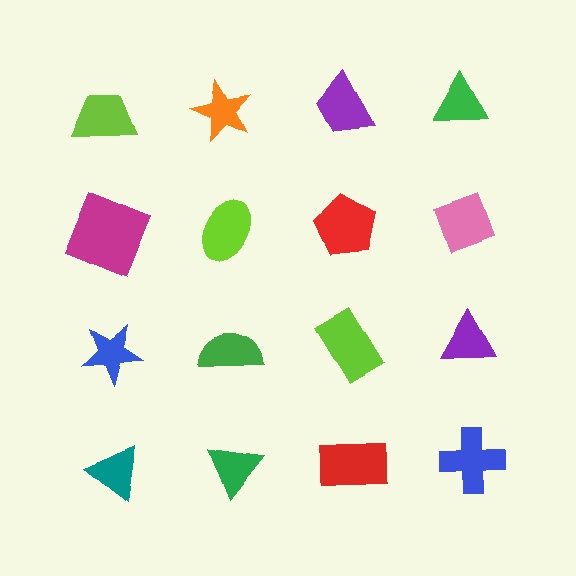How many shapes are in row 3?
4 shapes.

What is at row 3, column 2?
A green semicircle.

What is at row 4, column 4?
A blue cross.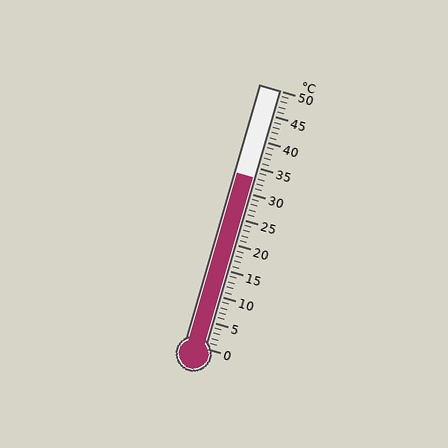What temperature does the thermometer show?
The thermometer shows approximately 33°C.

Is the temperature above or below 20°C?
The temperature is above 20°C.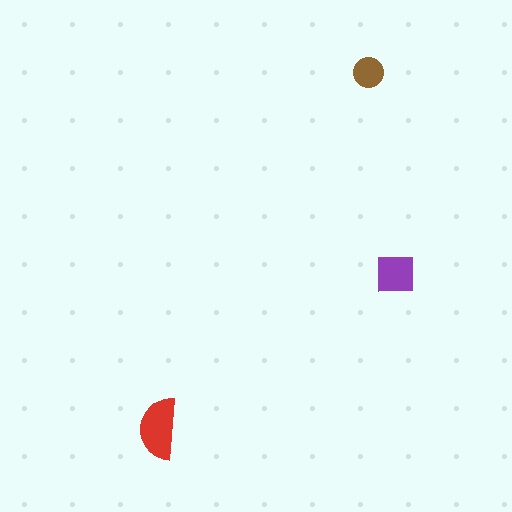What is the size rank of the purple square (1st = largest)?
2nd.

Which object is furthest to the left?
The red semicircle is leftmost.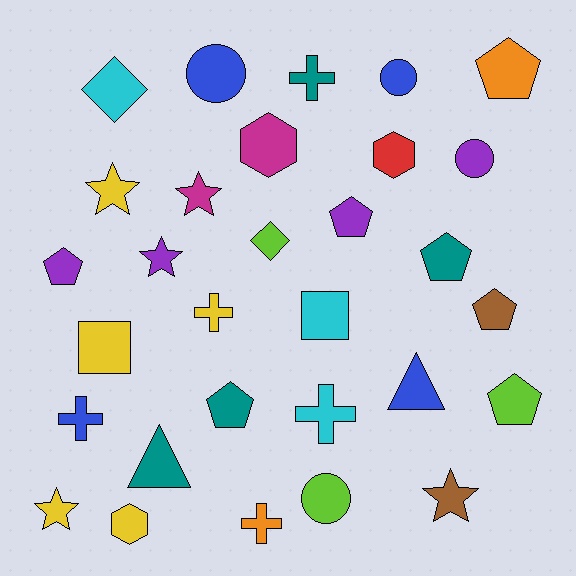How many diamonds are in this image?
There are 2 diamonds.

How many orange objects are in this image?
There are 2 orange objects.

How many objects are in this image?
There are 30 objects.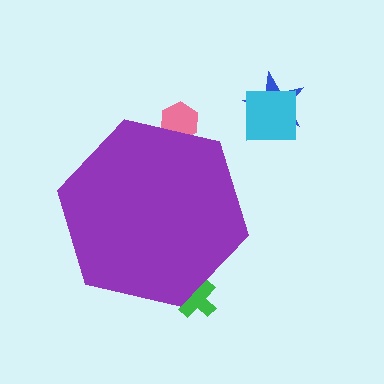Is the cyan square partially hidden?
No, the cyan square is fully visible.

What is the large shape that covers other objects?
A purple hexagon.